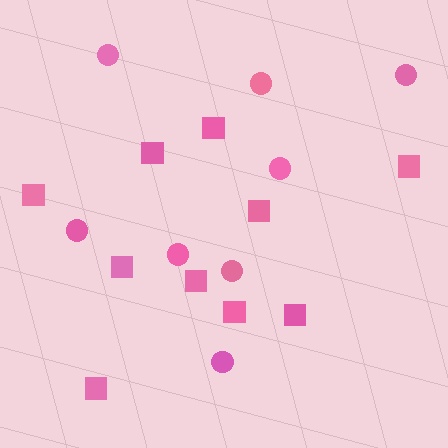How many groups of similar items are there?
There are 2 groups: one group of squares (10) and one group of circles (8).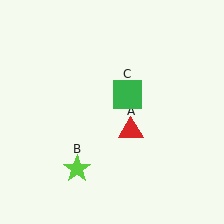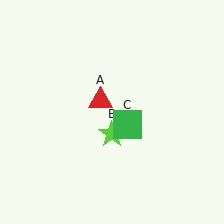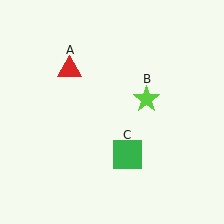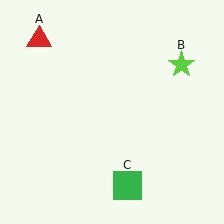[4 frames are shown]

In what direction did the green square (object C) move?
The green square (object C) moved down.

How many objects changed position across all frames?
3 objects changed position: red triangle (object A), lime star (object B), green square (object C).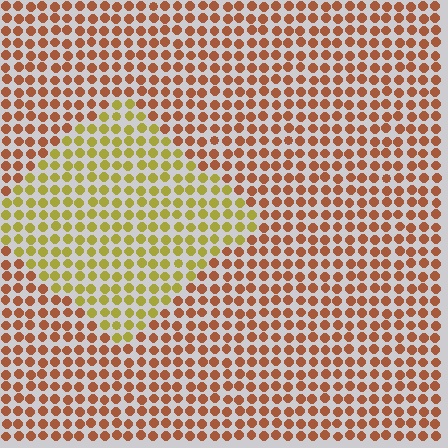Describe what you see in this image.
The image is filled with small brown elements in a uniform arrangement. A diamond-shaped region is visible where the elements are tinted to a slightly different hue, forming a subtle color boundary.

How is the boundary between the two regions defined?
The boundary is defined purely by a slight shift in hue (about 44 degrees). Spacing, size, and orientation are identical on both sides.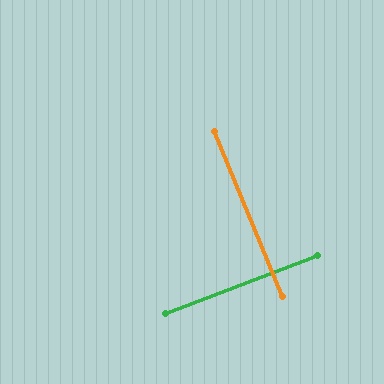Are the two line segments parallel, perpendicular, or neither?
Perpendicular — they meet at approximately 88°.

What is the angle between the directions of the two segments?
Approximately 88 degrees.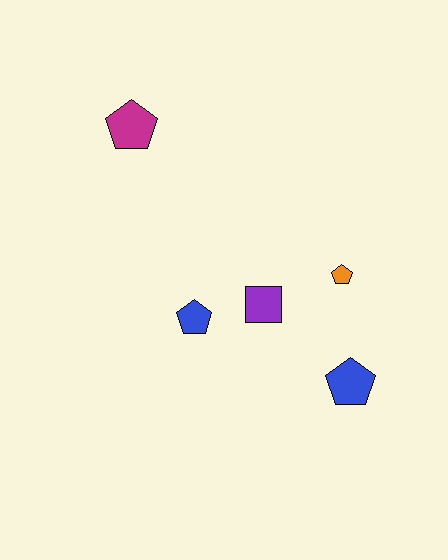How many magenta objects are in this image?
There is 1 magenta object.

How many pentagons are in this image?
There are 4 pentagons.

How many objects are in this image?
There are 5 objects.